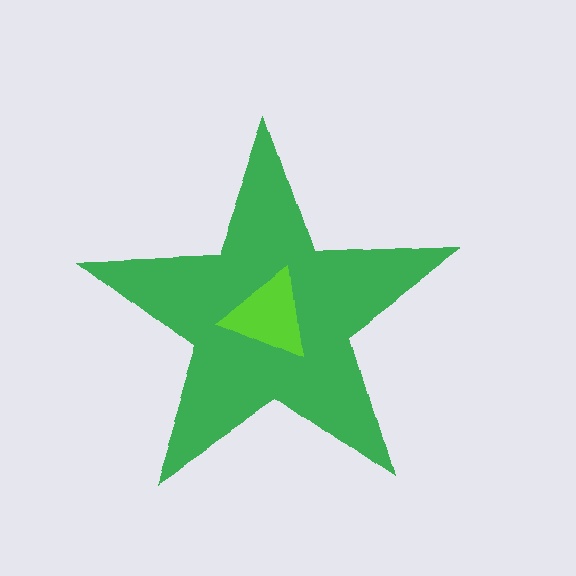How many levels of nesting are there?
2.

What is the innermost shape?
The lime triangle.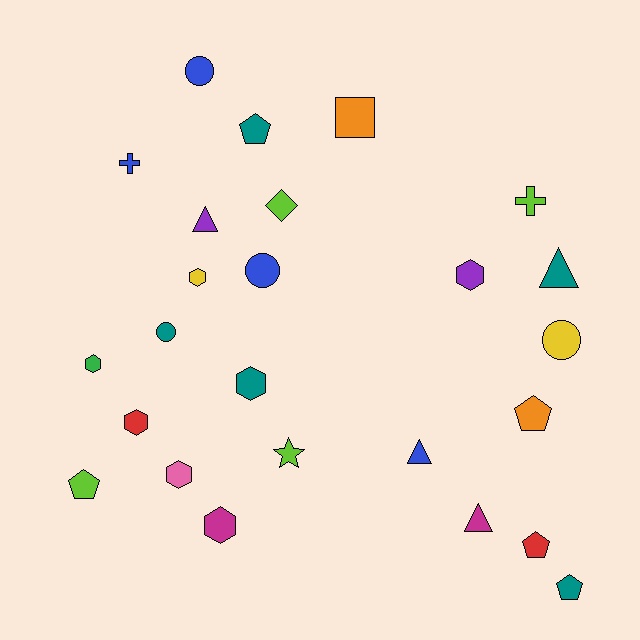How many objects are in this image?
There are 25 objects.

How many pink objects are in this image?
There is 1 pink object.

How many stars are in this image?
There is 1 star.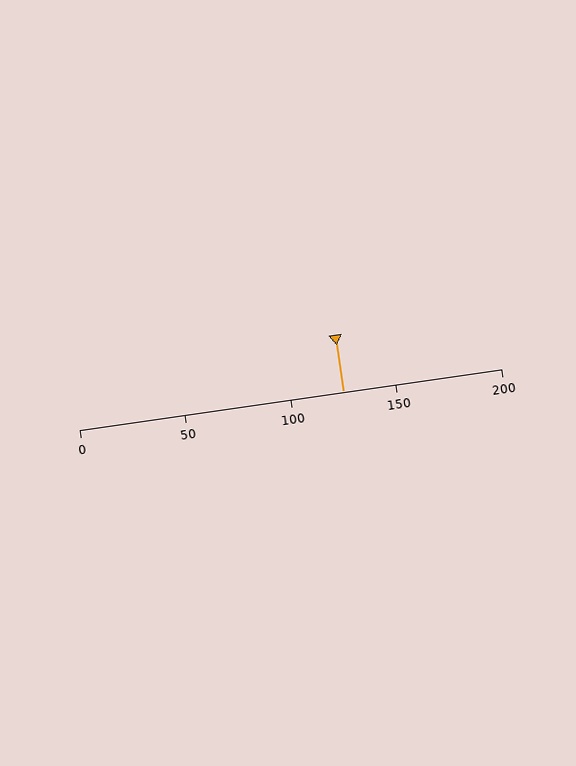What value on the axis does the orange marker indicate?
The marker indicates approximately 125.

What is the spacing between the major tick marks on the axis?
The major ticks are spaced 50 apart.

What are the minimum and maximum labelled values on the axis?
The axis runs from 0 to 200.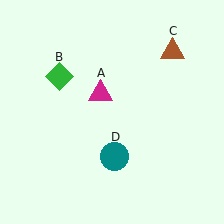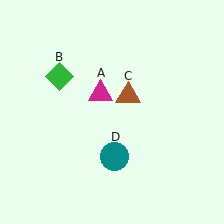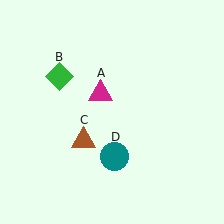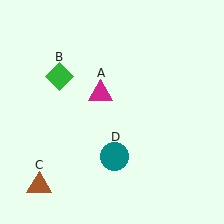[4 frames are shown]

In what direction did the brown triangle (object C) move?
The brown triangle (object C) moved down and to the left.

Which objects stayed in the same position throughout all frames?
Magenta triangle (object A) and green diamond (object B) and teal circle (object D) remained stationary.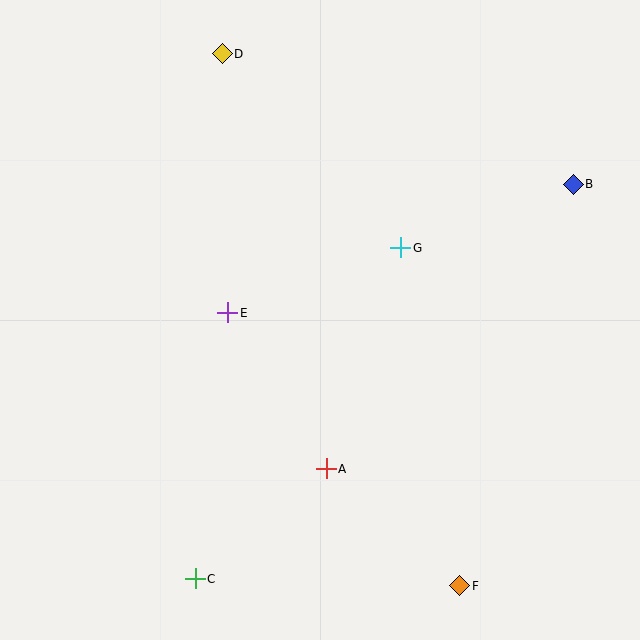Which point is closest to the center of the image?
Point E at (228, 313) is closest to the center.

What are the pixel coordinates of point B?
Point B is at (573, 184).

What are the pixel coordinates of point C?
Point C is at (195, 579).